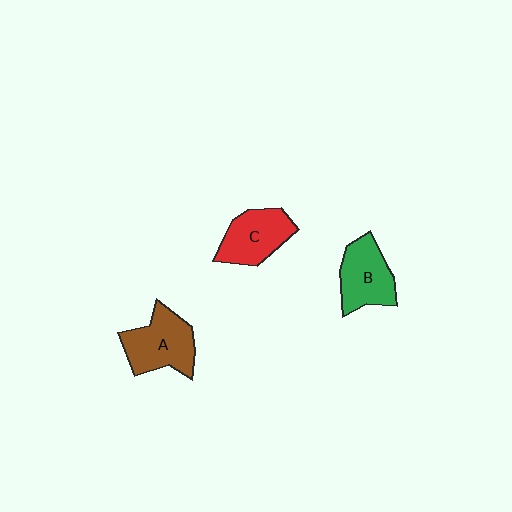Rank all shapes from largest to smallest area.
From largest to smallest: A (brown), B (green), C (red).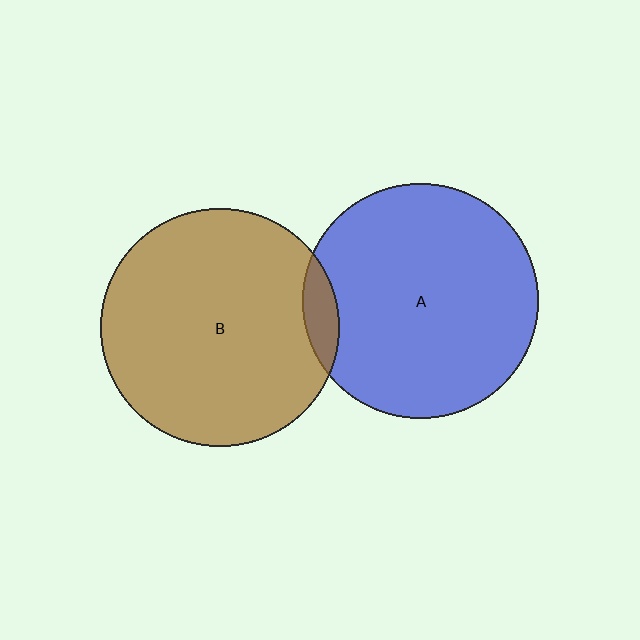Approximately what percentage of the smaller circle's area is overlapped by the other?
Approximately 5%.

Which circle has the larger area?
Circle B (brown).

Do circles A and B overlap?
Yes.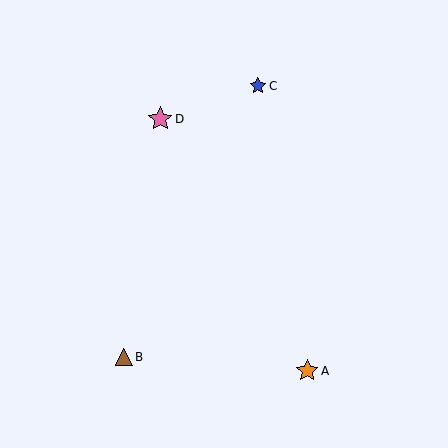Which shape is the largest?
The pink star (labeled D) is the largest.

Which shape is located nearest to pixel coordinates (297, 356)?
The orange star (labeled A) at (307, 371) is nearest to that location.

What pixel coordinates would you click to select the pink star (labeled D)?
Click at (160, 119) to select the pink star D.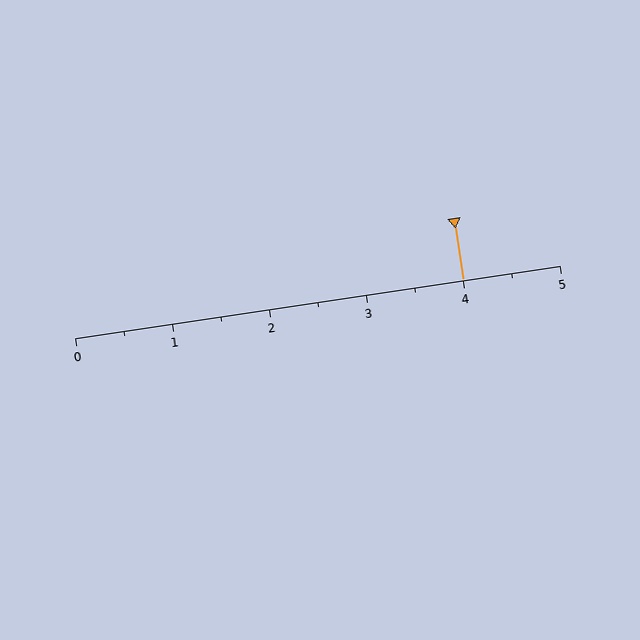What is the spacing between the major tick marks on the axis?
The major ticks are spaced 1 apart.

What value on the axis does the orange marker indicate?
The marker indicates approximately 4.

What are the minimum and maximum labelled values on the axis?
The axis runs from 0 to 5.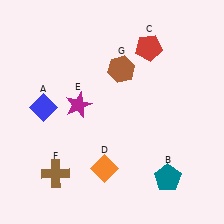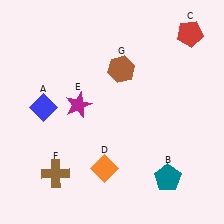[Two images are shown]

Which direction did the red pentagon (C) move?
The red pentagon (C) moved right.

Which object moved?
The red pentagon (C) moved right.